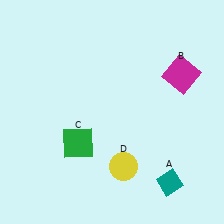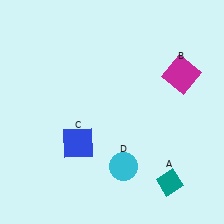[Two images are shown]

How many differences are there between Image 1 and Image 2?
There are 2 differences between the two images.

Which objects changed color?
C changed from green to blue. D changed from yellow to cyan.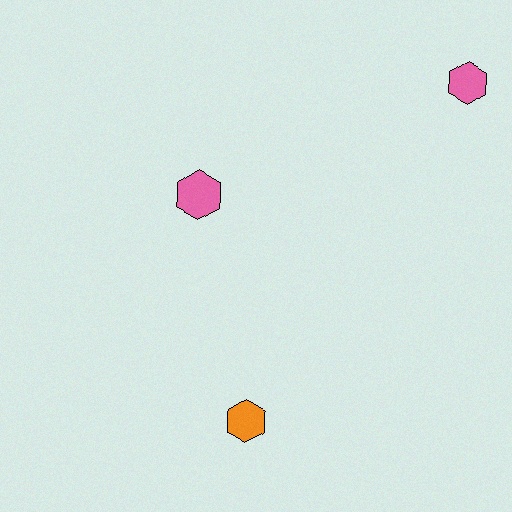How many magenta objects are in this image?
There are no magenta objects.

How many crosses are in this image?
There are no crosses.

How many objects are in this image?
There are 3 objects.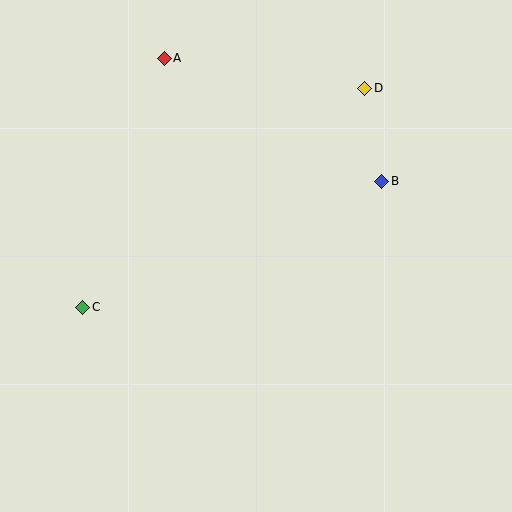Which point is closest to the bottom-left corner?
Point C is closest to the bottom-left corner.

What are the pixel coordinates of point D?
Point D is at (365, 88).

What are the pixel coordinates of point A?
Point A is at (164, 58).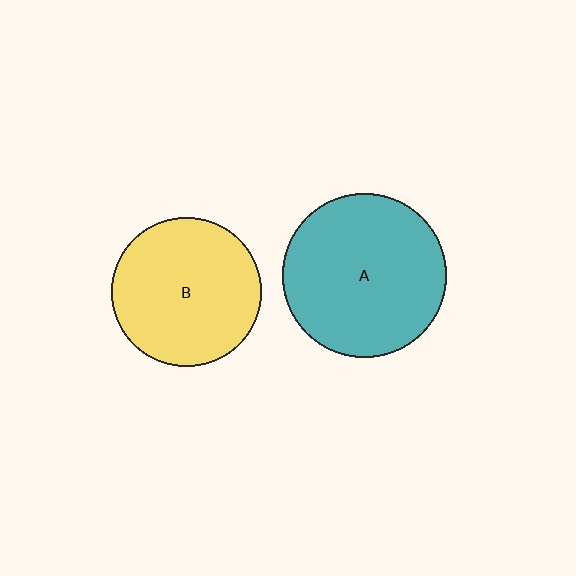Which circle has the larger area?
Circle A (teal).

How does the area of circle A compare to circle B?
Approximately 1.2 times.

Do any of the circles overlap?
No, none of the circles overlap.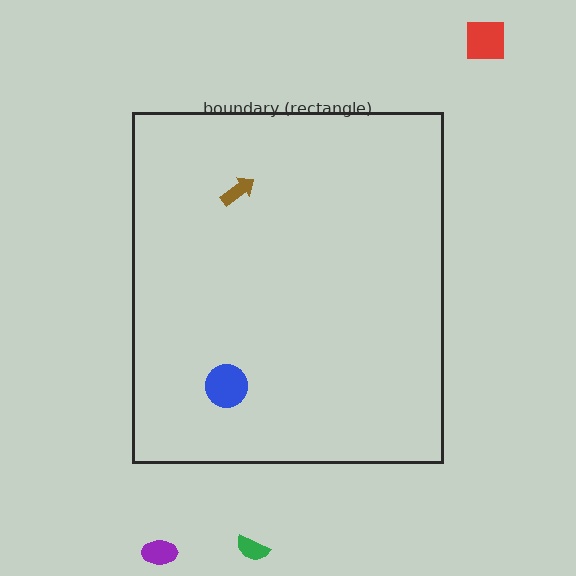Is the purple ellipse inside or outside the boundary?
Outside.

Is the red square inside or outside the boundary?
Outside.